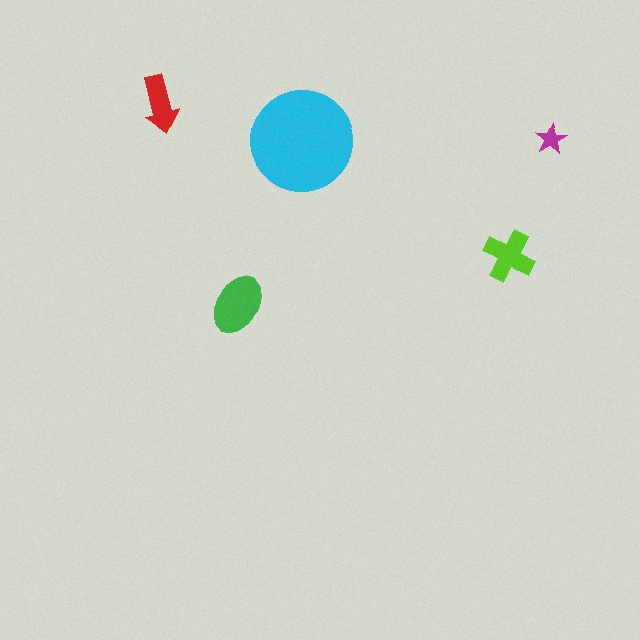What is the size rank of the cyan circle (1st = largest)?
1st.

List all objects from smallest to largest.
The magenta star, the red arrow, the lime cross, the green ellipse, the cyan circle.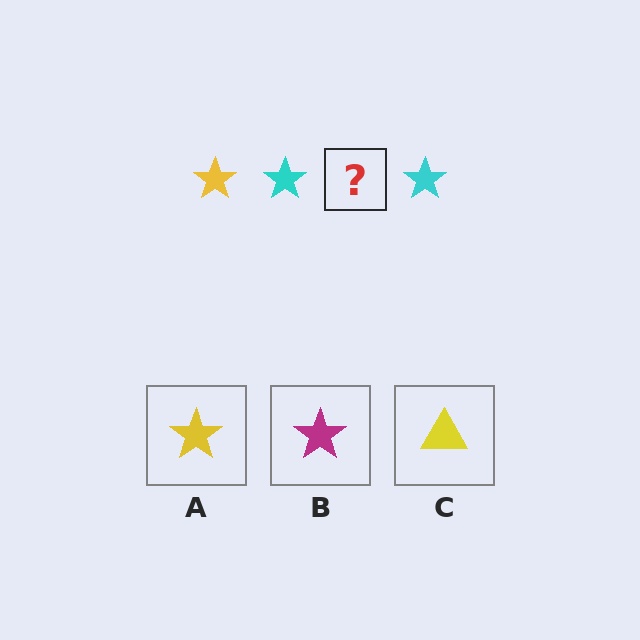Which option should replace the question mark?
Option A.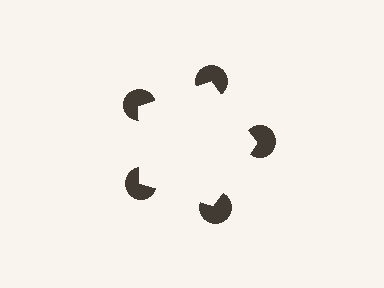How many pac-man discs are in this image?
There are 5 — one at each vertex of the illusory pentagon.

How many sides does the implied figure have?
5 sides.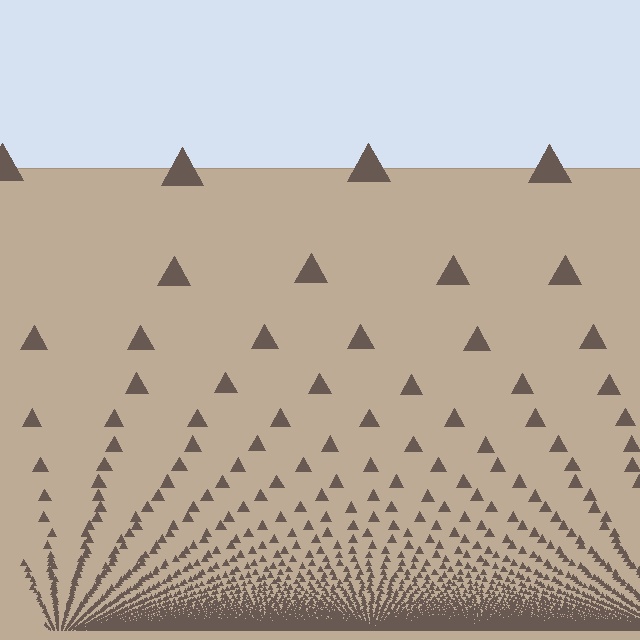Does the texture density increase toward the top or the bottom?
Density increases toward the bottom.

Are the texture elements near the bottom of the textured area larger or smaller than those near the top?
Smaller. The gradient is inverted — elements near the bottom are smaller and denser.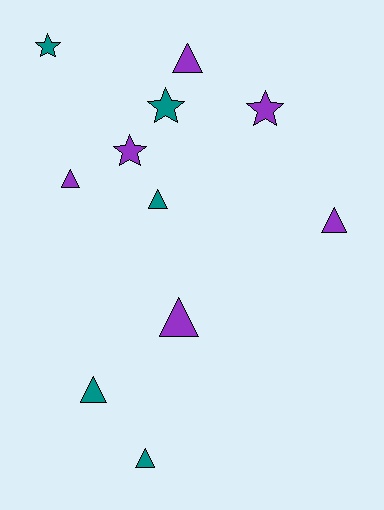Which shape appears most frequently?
Triangle, with 7 objects.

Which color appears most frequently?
Purple, with 6 objects.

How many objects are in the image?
There are 11 objects.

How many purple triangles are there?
There are 4 purple triangles.